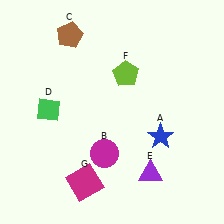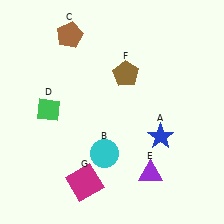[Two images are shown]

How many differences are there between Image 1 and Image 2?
There are 2 differences between the two images.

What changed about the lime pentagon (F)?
In Image 1, F is lime. In Image 2, it changed to brown.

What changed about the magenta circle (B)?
In Image 1, B is magenta. In Image 2, it changed to cyan.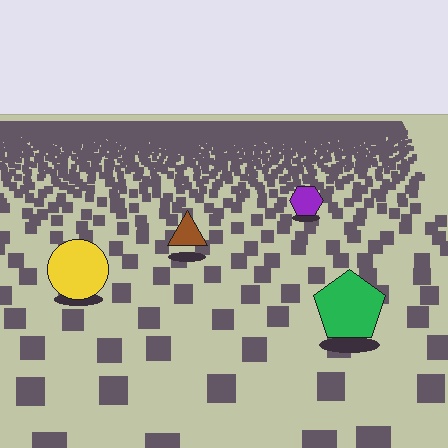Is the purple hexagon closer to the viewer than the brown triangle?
No. The brown triangle is closer — you can tell from the texture gradient: the ground texture is coarser near it.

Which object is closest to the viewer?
The green pentagon is closest. The texture marks near it are larger and more spread out.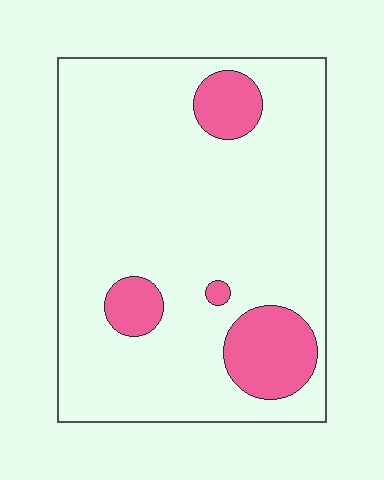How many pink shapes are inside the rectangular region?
4.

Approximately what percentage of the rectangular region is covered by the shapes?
Approximately 15%.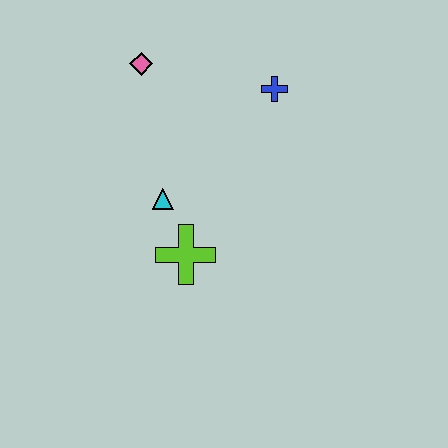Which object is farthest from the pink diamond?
The lime cross is farthest from the pink diamond.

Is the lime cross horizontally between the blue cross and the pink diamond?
Yes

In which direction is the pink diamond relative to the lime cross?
The pink diamond is above the lime cross.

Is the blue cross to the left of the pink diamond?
No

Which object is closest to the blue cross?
The pink diamond is closest to the blue cross.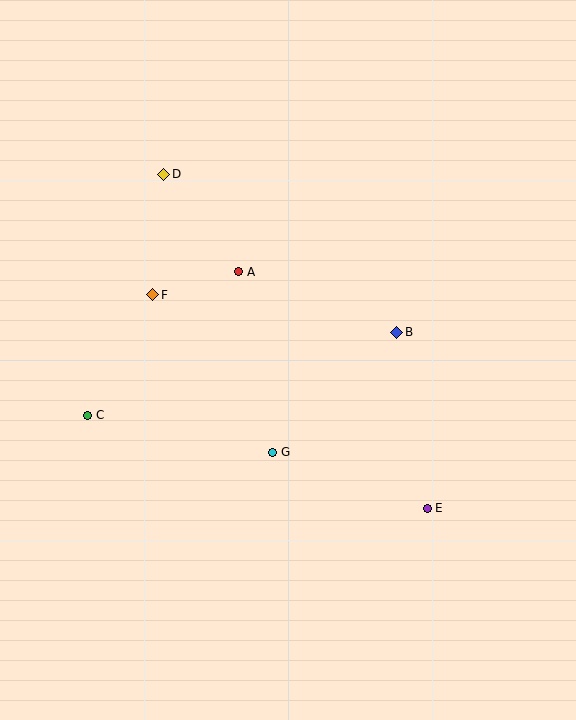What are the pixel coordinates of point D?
Point D is at (164, 174).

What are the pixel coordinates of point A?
Point A is at (239, 272).